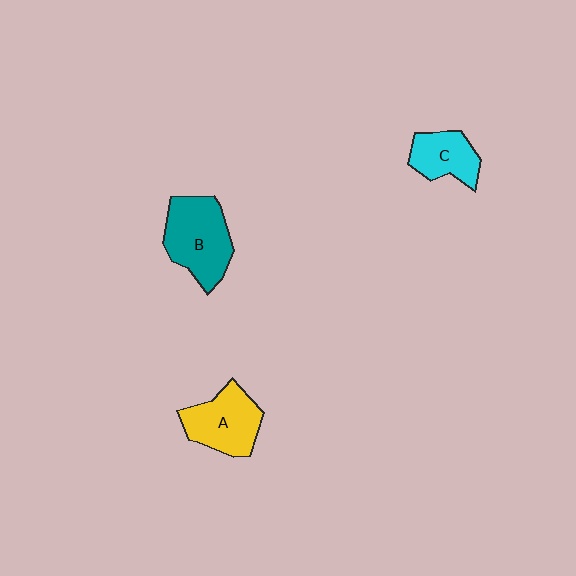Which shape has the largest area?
Shape B (teal).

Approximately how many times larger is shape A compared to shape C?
Approximately 1.4 times.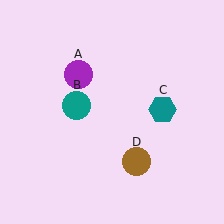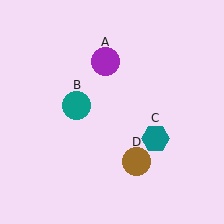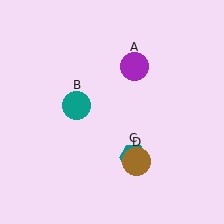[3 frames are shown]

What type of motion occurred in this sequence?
The purple circle (object A), teal hexagon (object C) rotated clockwise around the center of the scene.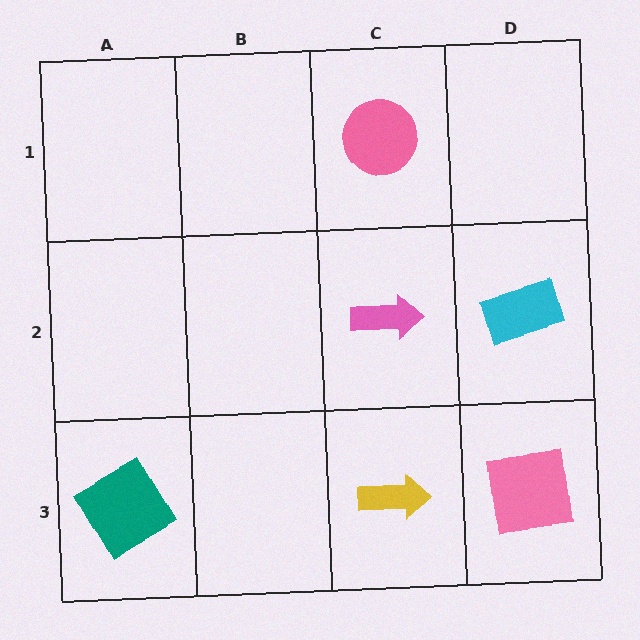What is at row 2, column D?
A cyan rectangle.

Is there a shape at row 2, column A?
No, that cell is empty.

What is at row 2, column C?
A pink arrow.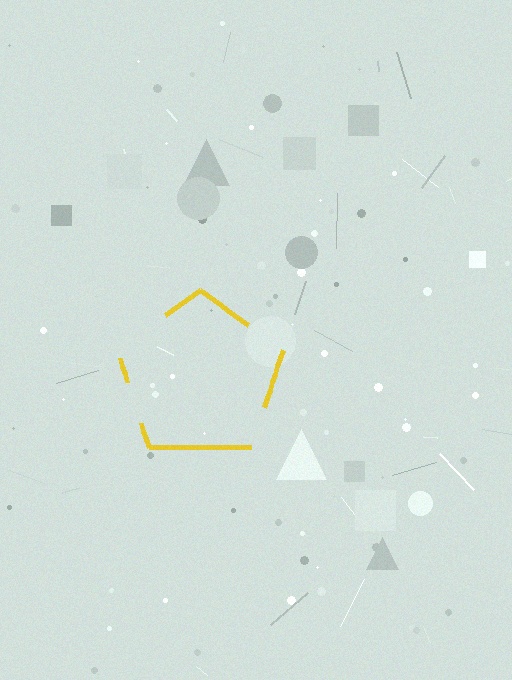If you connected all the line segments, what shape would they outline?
They would outline a pentagon.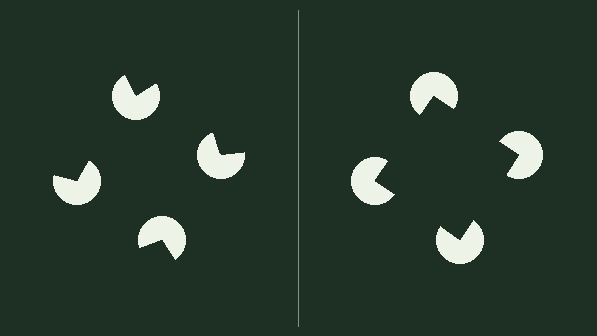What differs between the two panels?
The pac-man discs are positioned identically on both sides; only the wedge orientations differ. On the right they align to a square; on the left they are misaligned.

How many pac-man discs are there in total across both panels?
8 — 4 on each side.